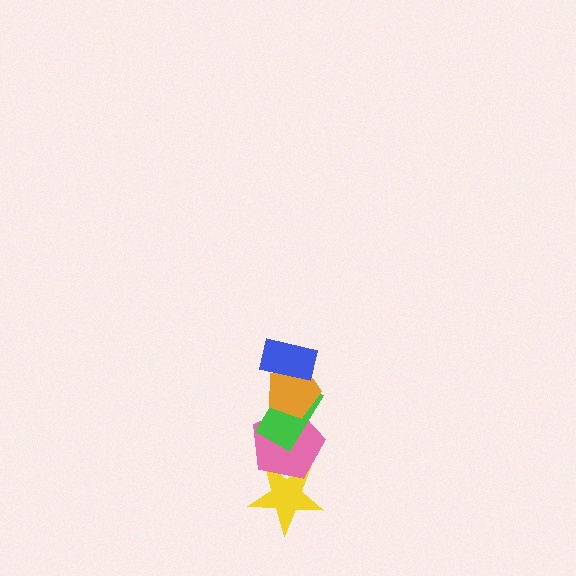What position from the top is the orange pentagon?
The orange pentagon is 2nd from the top.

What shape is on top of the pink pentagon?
The green rectangle is on top of the pink pentagon.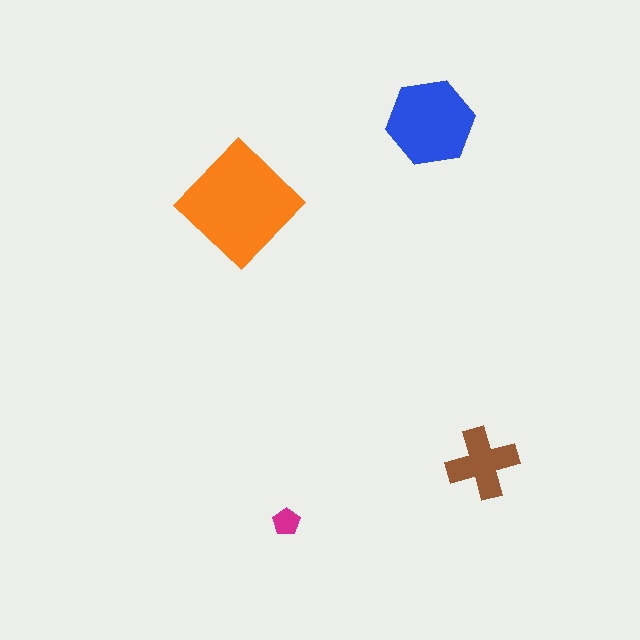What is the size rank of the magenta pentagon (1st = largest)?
4th.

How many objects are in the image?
There are 4 objects in the image.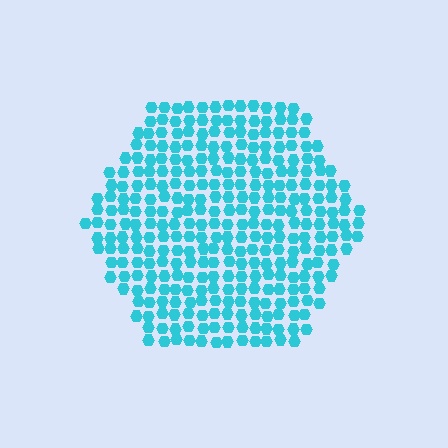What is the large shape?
The large shape is a hexagon.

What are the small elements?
The small elements are hexagons.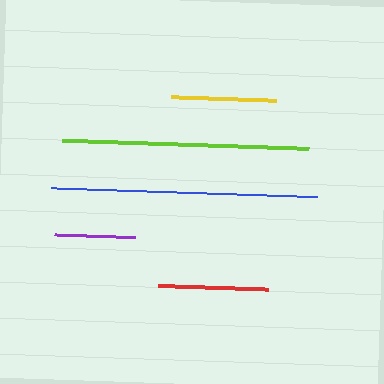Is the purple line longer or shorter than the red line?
The red line is longer than the purple line.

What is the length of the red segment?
The red segment is approximately 110 pixels long.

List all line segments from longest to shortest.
From longest to shortest: blue, lime, red, yellow, purple.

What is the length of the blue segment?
The blue segment is approximately 266 pixels long.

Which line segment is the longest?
The blue line is the longest at approximately 266 pixels.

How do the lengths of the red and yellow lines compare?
The red and yellow lines are approximately the same length.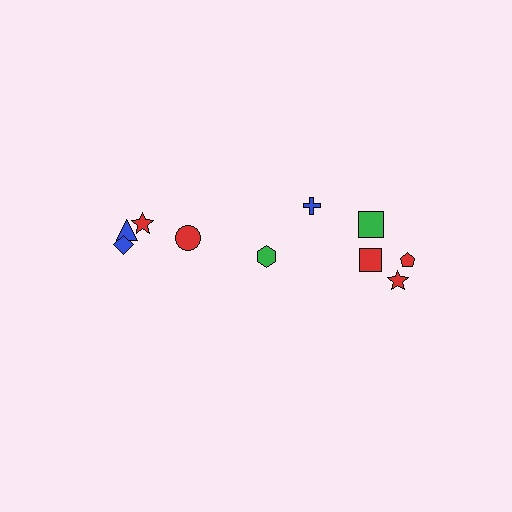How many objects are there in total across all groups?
There are 10 objects.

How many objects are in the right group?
There are 6 objects.